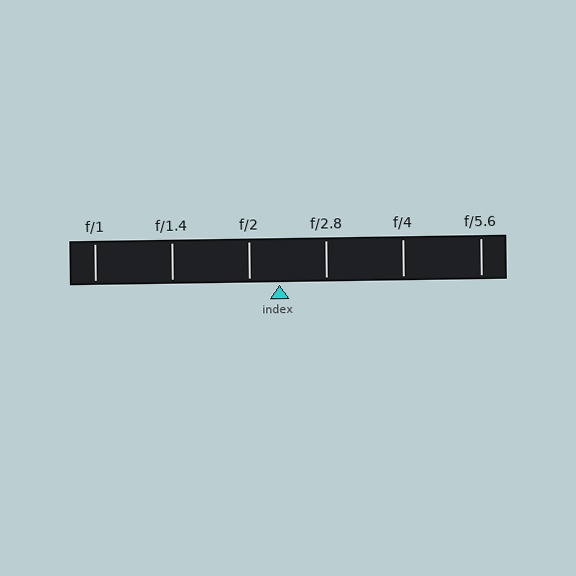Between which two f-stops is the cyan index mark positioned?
The index mark is between f/2 and f/2.8.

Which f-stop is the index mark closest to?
The index mark is closest to f/2.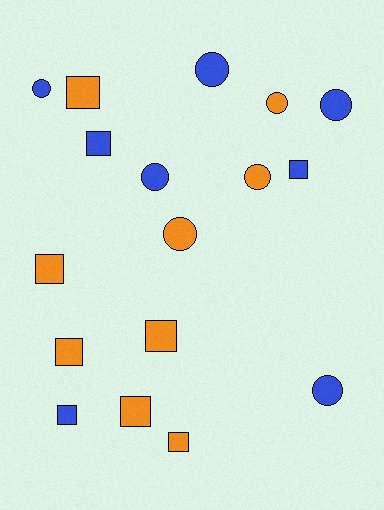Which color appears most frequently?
Orange, with 9 objects.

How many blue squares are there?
There are 3 blue squares.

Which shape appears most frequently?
Square, with 9 objects.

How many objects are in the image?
There are 17 objects.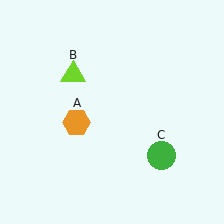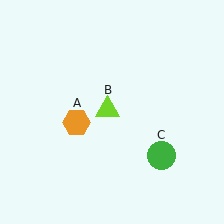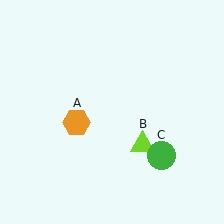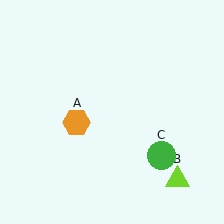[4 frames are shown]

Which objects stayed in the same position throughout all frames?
Orange hexagon (object A) and green circle (object C) remained stationary.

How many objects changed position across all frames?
1 object changed position: lime triangle (object B).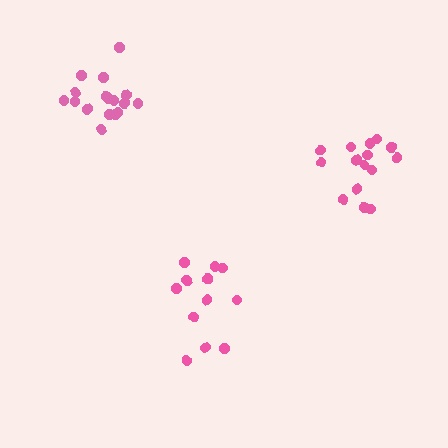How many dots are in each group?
Group 1: 15 dots, Group 2: 12 dots, Group 3: 17 dots (44 total).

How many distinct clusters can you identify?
There are 3 distinct clusters.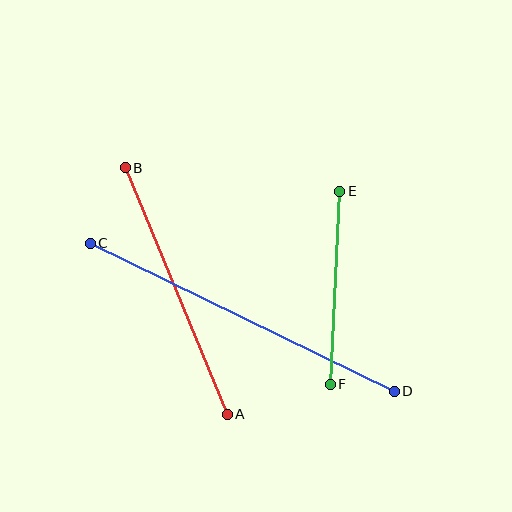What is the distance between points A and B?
The distance is approximately 267 pixels.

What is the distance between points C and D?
The distance is approximately 338 pixels.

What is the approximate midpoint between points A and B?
The midpoint is at approximately (176, 291) pixels.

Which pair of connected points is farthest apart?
Points C and D are farthest apart.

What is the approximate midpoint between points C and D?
The midpoint is at approximately (242, 317) pixels.